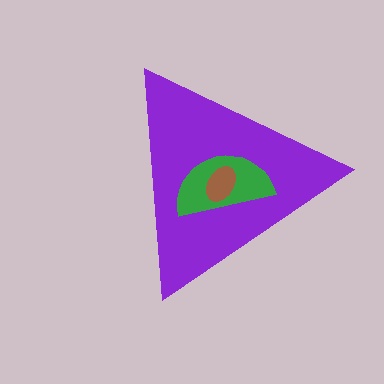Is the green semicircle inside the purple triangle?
Yes.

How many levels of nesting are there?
3.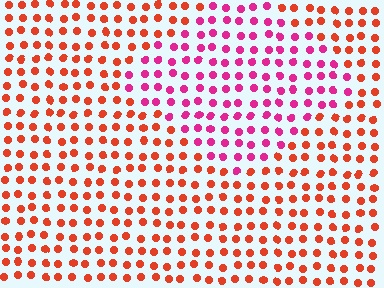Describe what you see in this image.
The image is filled with small red elements in a uniform arrangement. A diamond-shaped region is visible where the elements are tinted to a slightly different hue, forming a subtle color boundary.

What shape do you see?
I see a diamond.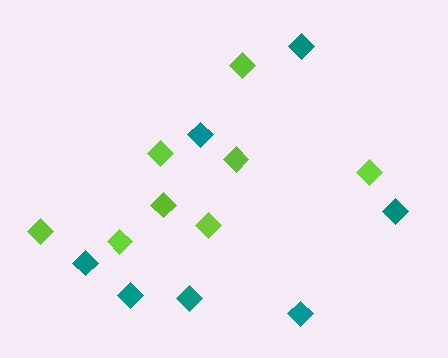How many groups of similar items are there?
There are 2 groups: one group of teal diamonds (7) and one group of lime diamonds (8).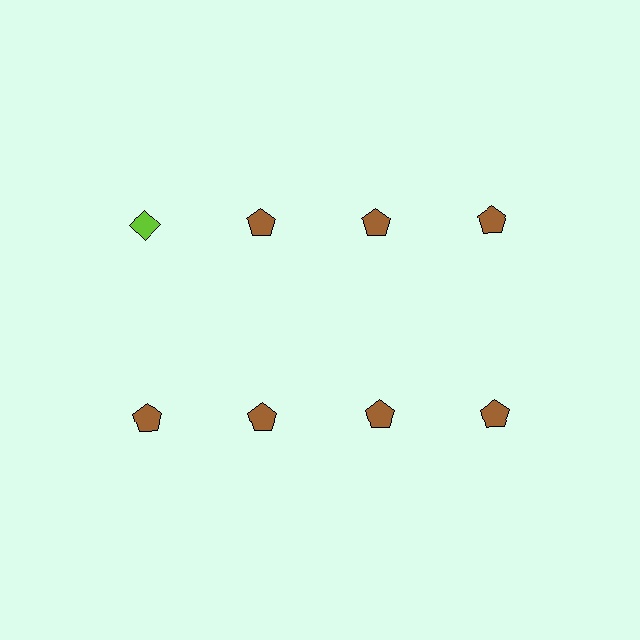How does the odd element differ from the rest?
It differs in both color (lime instead of brown) and shape (diamond instead of pentagon).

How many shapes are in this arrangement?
There are 8 shapes arranged in a grid pattern.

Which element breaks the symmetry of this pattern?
The lime diamond in the top row, leftmost column breaks the symmetry. All other shapes are brown pentagons.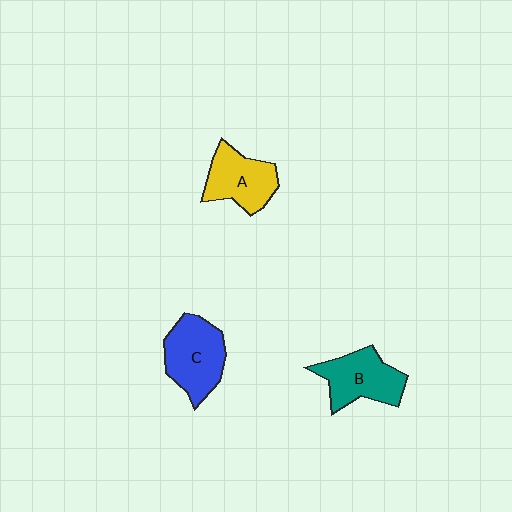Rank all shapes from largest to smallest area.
From largest to smallest: C (blue), B (teal), A (yellow).